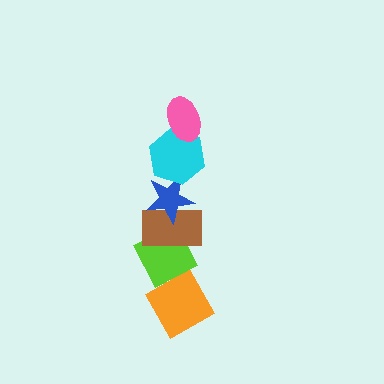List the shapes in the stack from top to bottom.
From top to bottom: the pink ellipse, the cyan hexagon, the blue star, the brown rectangle, the lime diamond, the orange diamond.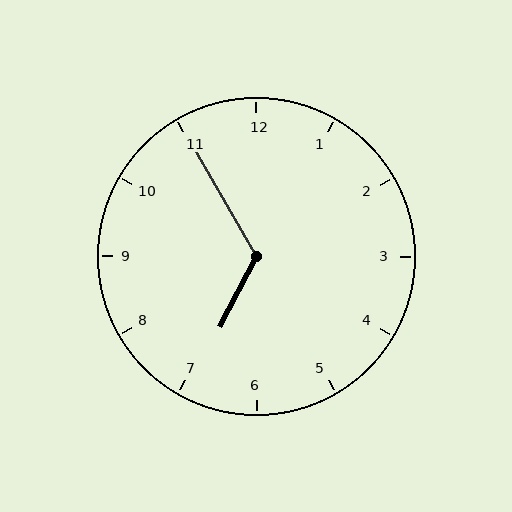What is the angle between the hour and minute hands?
Approximately 122 degrees.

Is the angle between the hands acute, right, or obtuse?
It is obtuse.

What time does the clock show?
6:55.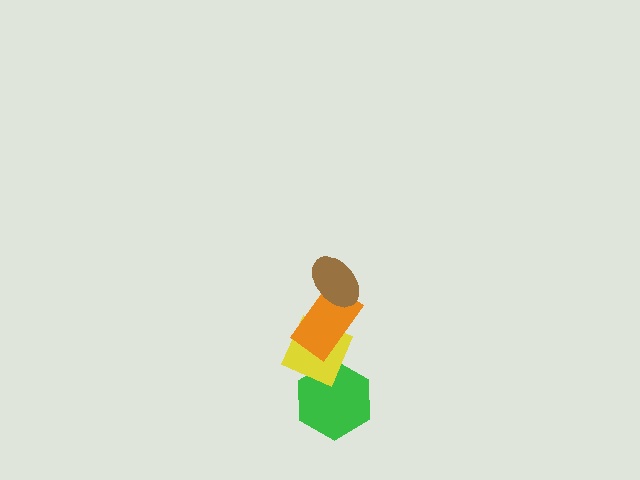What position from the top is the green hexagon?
The green hexagon is 4th from the top.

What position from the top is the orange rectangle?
The orange rectangle is 2nd from the top.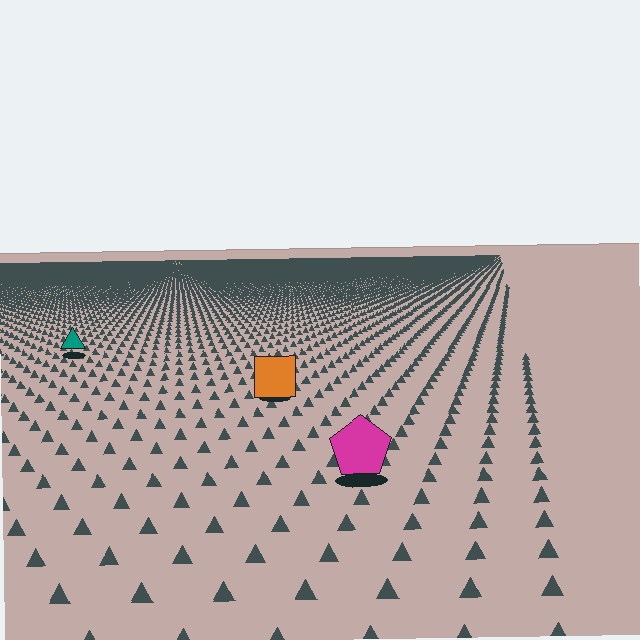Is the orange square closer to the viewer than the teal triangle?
Yes. The orange square is closer — you can tell from the texture gradient: the ground texture is coarser near it.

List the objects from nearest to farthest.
From nearest to farthest: the magenta pentagon, the orange square, the teal triangle.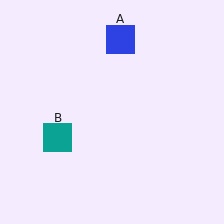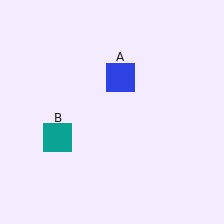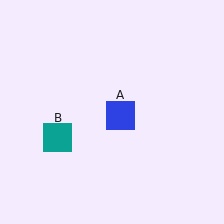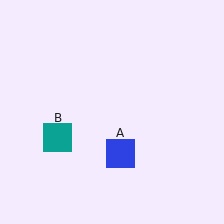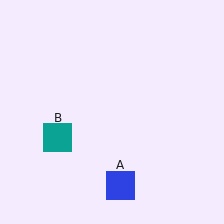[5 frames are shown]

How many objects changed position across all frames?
1 object changed position: blue square (object A).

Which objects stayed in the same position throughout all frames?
Teal square (object B) remained stationary.